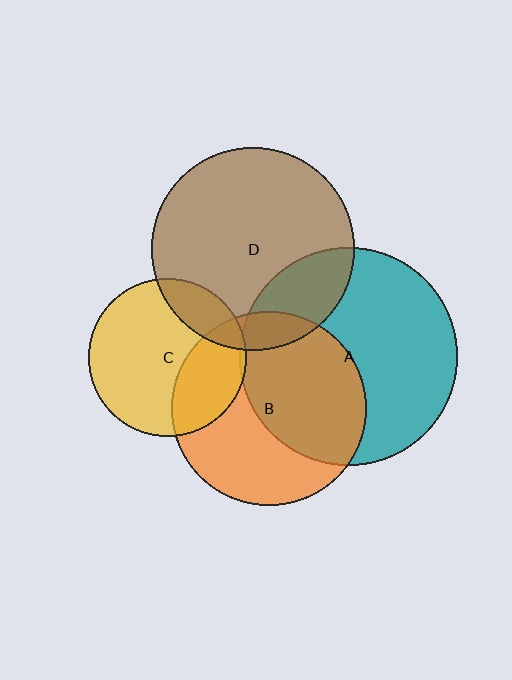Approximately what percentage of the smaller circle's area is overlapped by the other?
Approximately 20%.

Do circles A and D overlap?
Yes.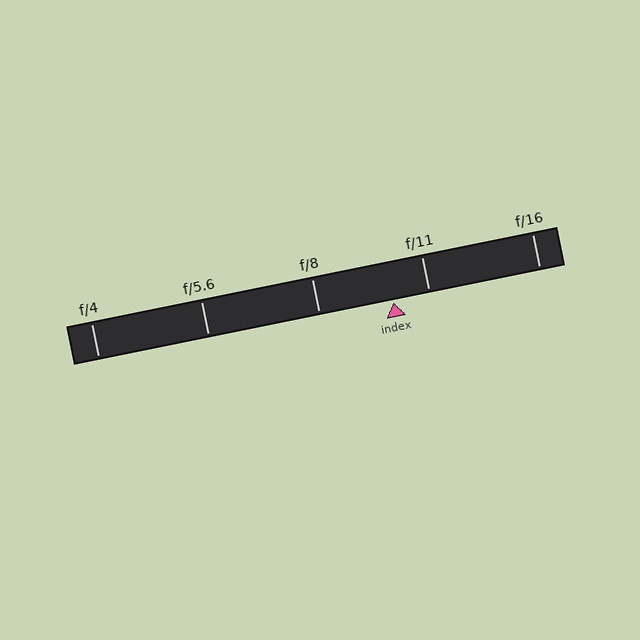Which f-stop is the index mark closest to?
The index mark is closest to f/11.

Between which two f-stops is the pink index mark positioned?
The index mark is between f/8 and f/11.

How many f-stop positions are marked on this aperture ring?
There are 5 f-stop positions marked.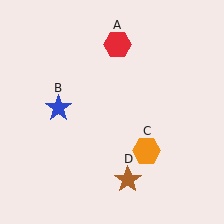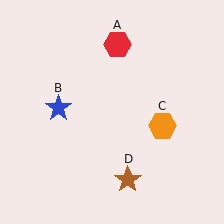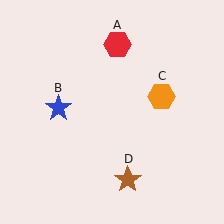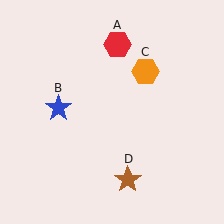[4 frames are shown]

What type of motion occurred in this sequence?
The orange hexagon (object C) rotated counterclockwise around the center of the scene.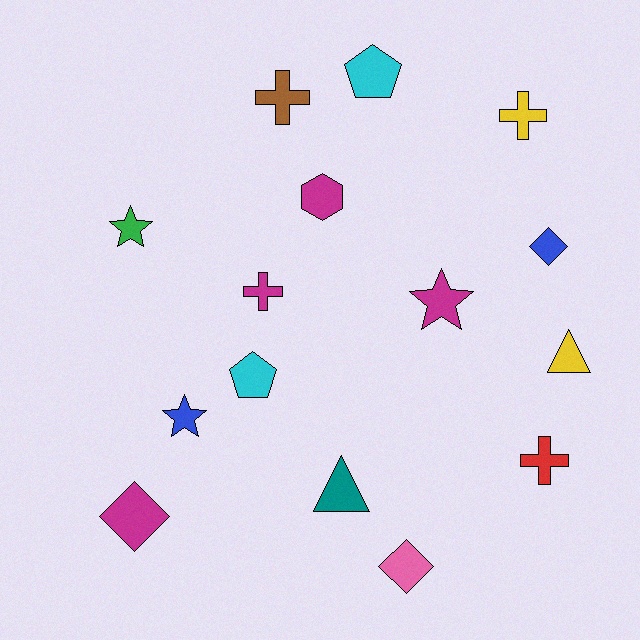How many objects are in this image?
There are 15 objects.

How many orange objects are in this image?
There are no orange objects.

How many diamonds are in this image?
There are 3 diamonds.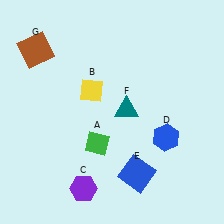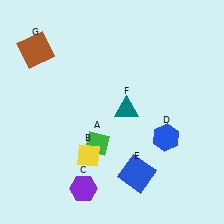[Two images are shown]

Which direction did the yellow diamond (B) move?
The yellow diamond (B) moved down.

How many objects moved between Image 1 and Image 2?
1 object moved between the two images.